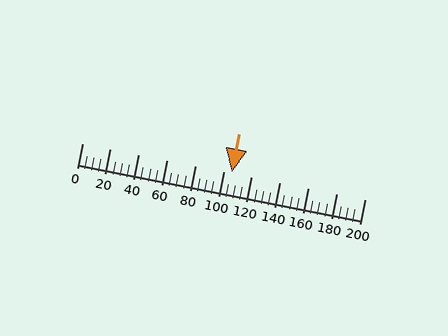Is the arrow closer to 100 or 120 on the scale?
The arrow is closer to 100.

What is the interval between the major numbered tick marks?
The major tick marks are spaced 20 units apart.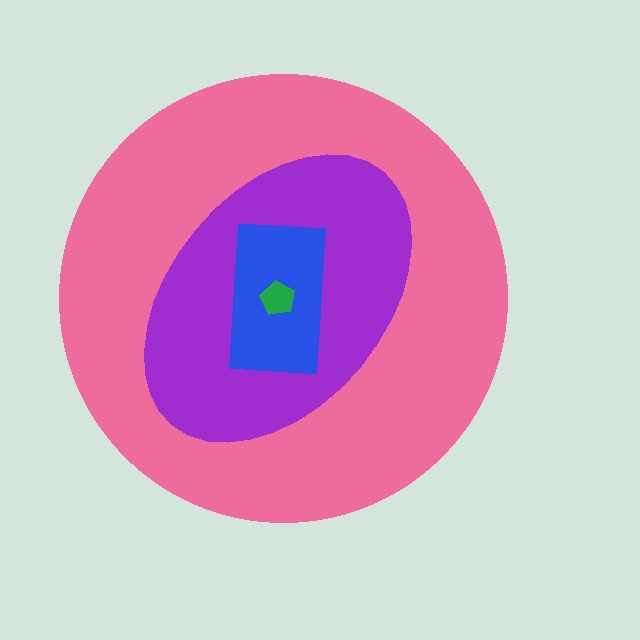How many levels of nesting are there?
4.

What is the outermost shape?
The pink circle.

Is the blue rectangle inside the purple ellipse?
Yes.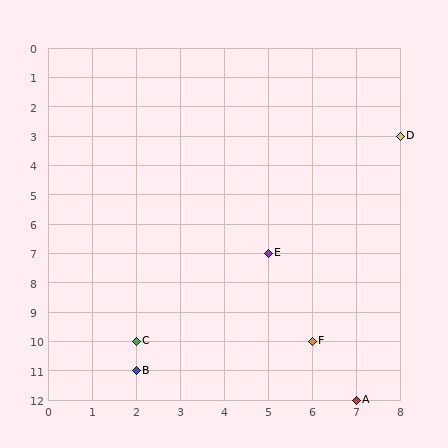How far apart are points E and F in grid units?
Points E and F are 1 column and 3 rows apart (about 3.2 grid units diagonally).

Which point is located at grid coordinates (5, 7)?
Point E is at (5, 7).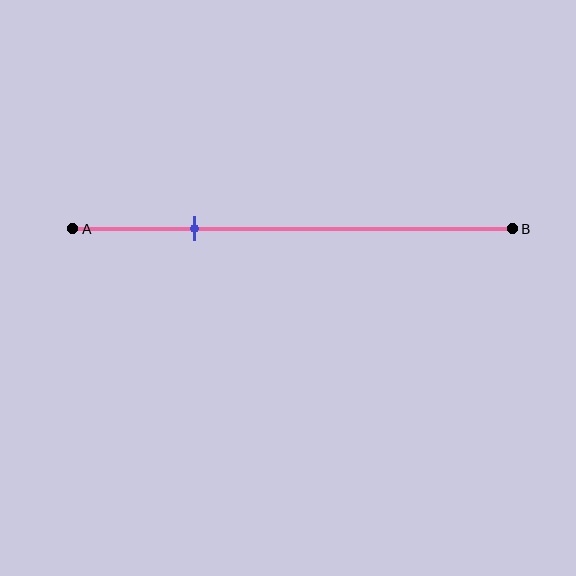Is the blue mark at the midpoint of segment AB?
No, the mark is at about 30% from A, not at the 50% midpoint.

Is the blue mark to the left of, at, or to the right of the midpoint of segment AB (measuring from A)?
The blue mark is to the left of the midpoint of segment AB.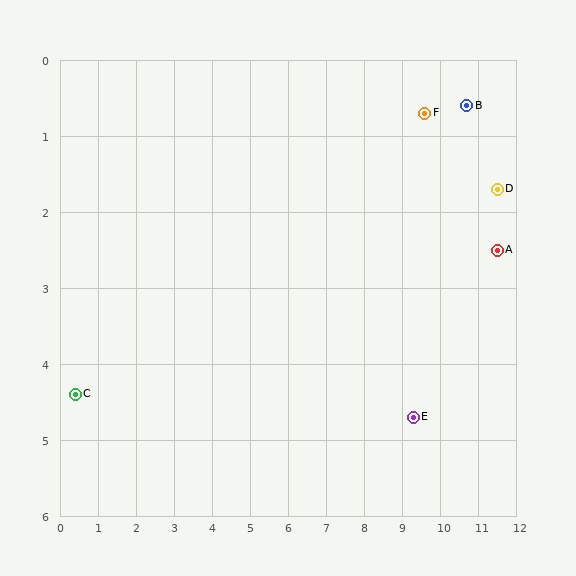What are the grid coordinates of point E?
Point E is at approximately (9.3, 4.7).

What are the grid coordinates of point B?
Point B is at approximately (10.7, 0.6).